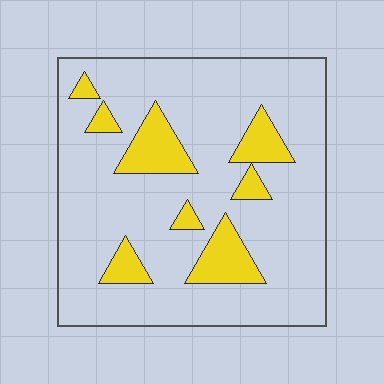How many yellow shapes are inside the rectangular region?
8.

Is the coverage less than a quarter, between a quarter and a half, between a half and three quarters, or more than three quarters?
Less than a quarter.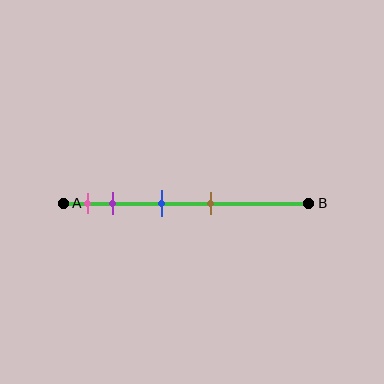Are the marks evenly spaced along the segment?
No, the marks are not evenly spaced.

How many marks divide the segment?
There are 4 marks dividing the segment.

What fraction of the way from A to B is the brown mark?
The brown mark is approximately 60% (0.6) of the way from A to B.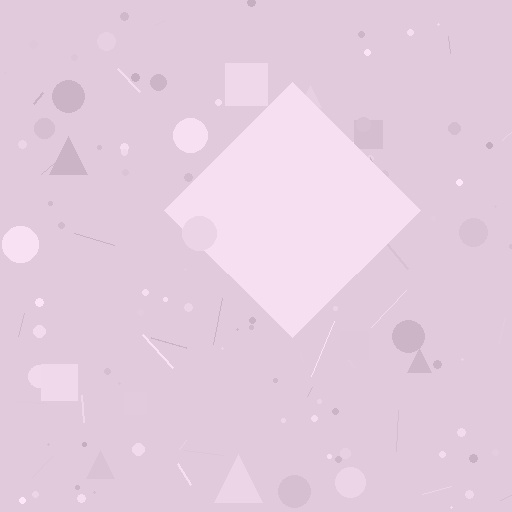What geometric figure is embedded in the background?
A diamond is embedded in the background.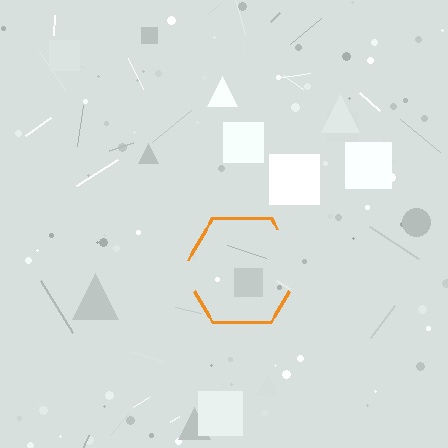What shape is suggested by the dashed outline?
The dashed outline suggests a hexagon.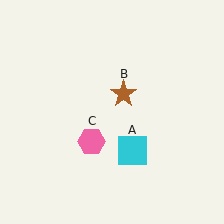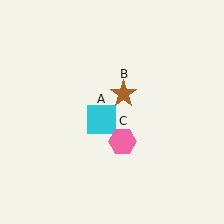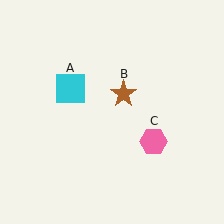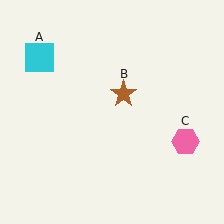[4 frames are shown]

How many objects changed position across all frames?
2 objects changed position: cyan square (object A), pink hexagon (object C).